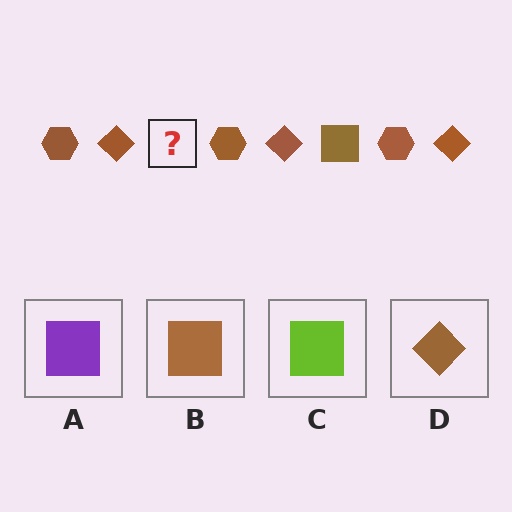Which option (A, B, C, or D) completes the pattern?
B.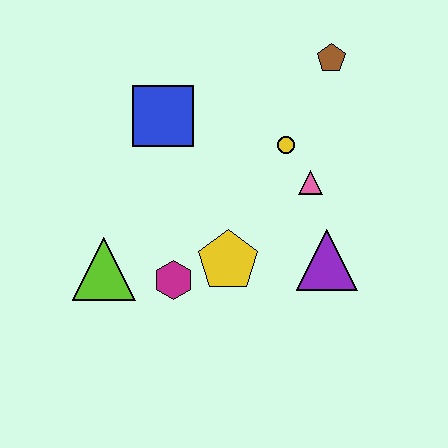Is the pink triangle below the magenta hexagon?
No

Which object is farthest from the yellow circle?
The lime triangle is farthest from the yellow circle.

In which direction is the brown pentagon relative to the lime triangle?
The brown pentagon is to the right of the lime triangle.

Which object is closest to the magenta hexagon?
The yellow pentagon is closest to the magenta hexagon.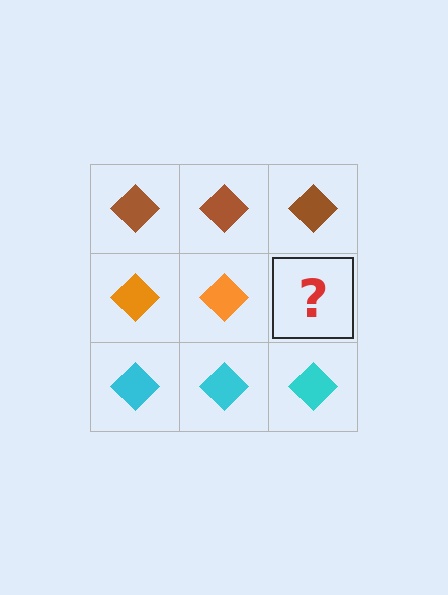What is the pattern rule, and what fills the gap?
The rule is that each row has a consistent color. The gap should be filled with an orange diamond.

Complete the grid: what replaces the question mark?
The question mark should be replaced with an orange diamond.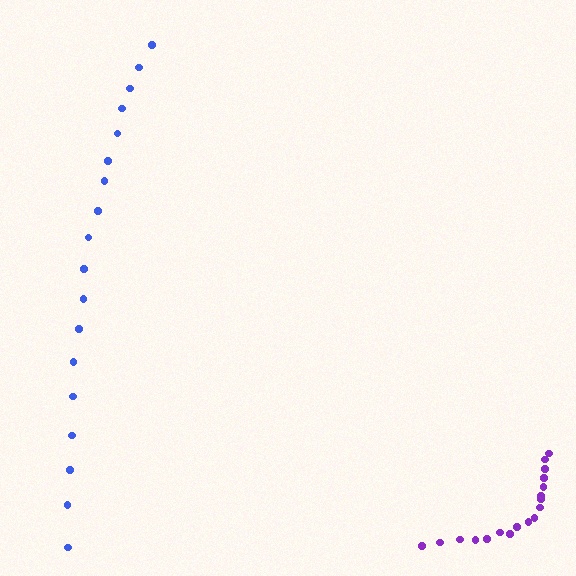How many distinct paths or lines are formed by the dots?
There are 2 distinct paths.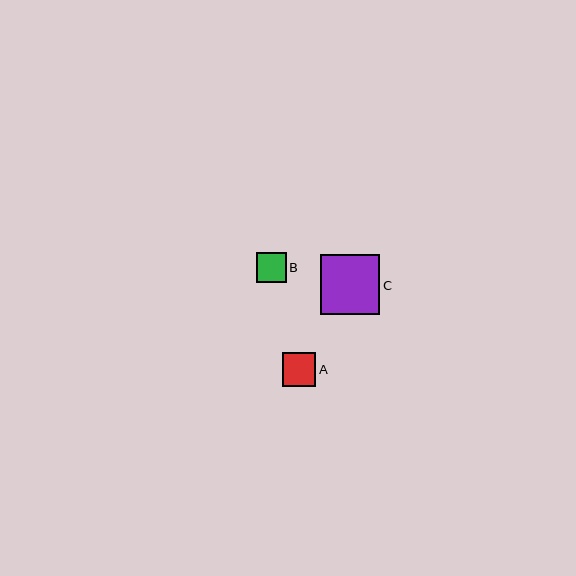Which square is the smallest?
Square B is the smallest with a size of approximately 30 pixels.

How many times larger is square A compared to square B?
Square A is approximately 1.1 times the size of square B.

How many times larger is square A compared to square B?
Square A is approximately 1.1 times the size of square B.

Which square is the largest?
Square C is the largest with a size of approximately 60 pixels.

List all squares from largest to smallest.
From largest to smallest: C, A, B.